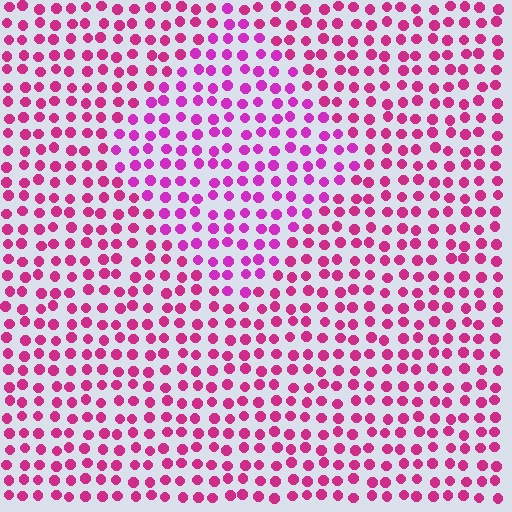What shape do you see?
I see a diamond.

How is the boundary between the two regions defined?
The boundary is defined purely by a slight shift in hue (about 21 degrees). Spacing, size, and orientation are identical on both sides.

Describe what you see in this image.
The image is filled with small magenta elements in a uniform arrangement. A diamond-shaped region is visible where the elements are tinted to a slightly different hue, forming a subtle color boundary.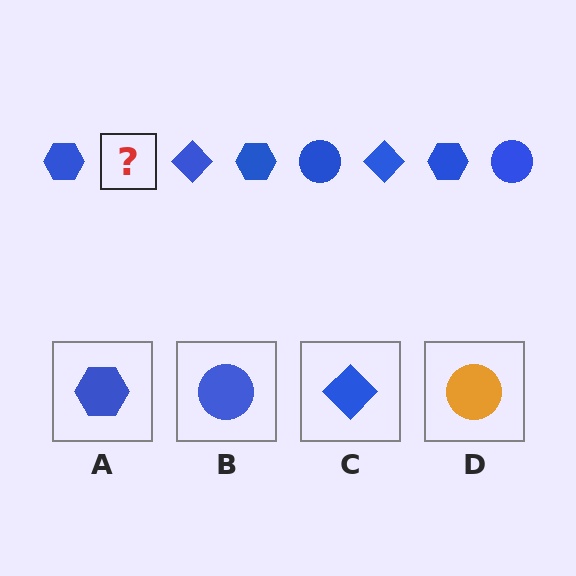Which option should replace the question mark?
Option B.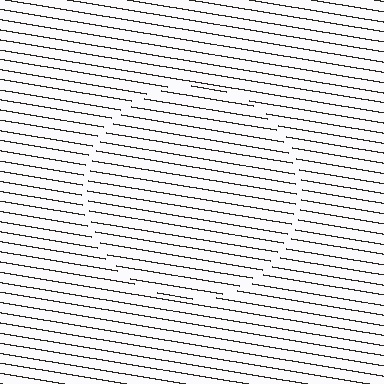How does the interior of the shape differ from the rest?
The interior of the shape contains the same grating, shifted by half a period — the contour is defined by the phase discontinuity where line-ends from the inner and outer gratings abut.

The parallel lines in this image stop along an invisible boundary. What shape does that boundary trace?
An illusory circle. The interior of the shape contains the same grating, shifted by half a period — the contour is defined by the phase discontinuity where line-ends from the inner and outer gratings abut.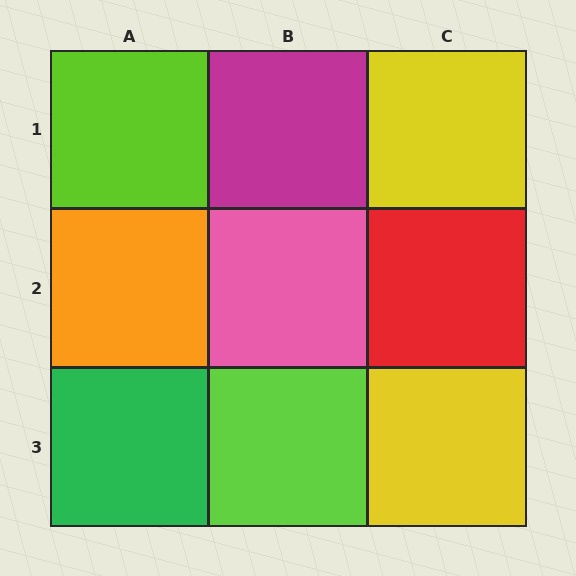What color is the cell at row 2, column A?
Orange.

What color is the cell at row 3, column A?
Green.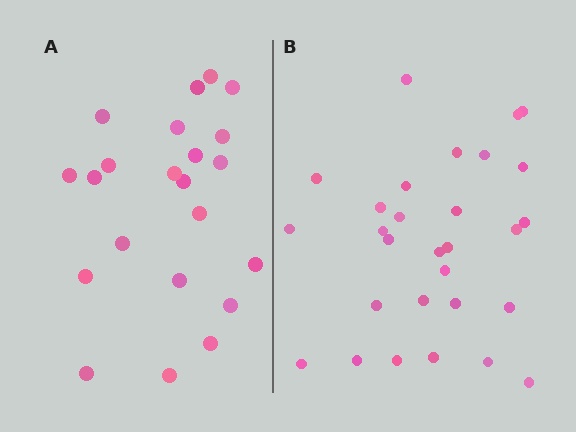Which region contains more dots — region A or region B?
Region B (the right region) has more dots.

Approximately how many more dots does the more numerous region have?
Region B has roughly 8 or so more dots than region A.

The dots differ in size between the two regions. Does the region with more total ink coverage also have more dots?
No. Region A has more total ink coverage because its dots are larger, but region B actually contains more individual dots. Total area can be misleading — the number of items is what matters here.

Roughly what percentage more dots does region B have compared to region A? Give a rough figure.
About 30% more.